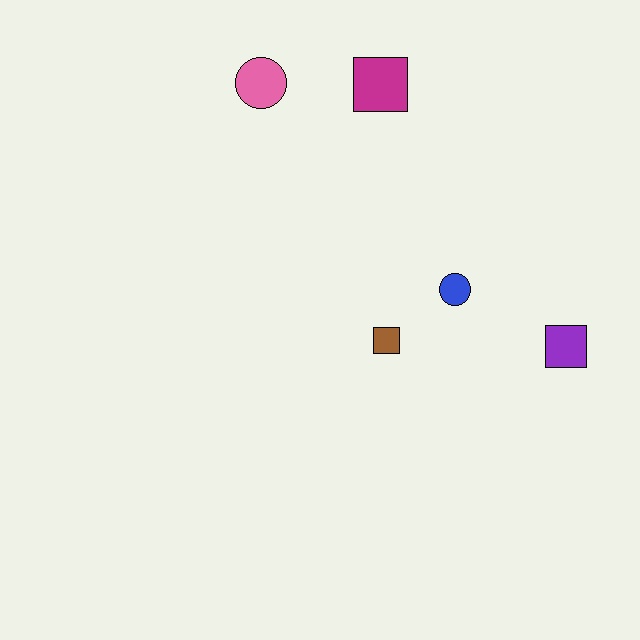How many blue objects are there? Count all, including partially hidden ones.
There is 1 blue object.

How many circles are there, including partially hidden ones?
There are 2 circles.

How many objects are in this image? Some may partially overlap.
There are 5 objects.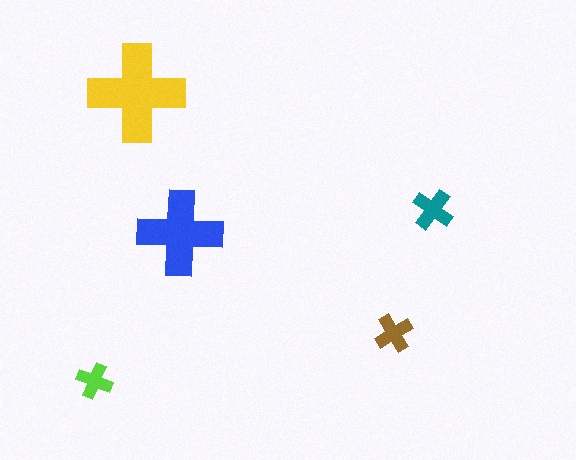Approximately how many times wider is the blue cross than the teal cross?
About 2 times wider.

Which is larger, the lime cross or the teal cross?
The teal one.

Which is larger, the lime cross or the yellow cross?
The yellow one.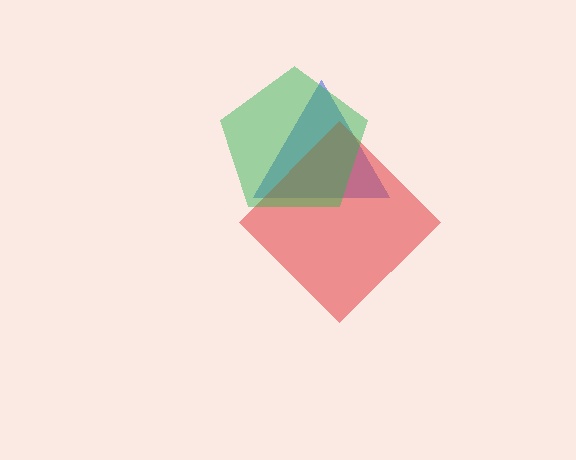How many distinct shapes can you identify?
There are 3 distinct shapes: a blue triangle, a red diamond, a green pentagon.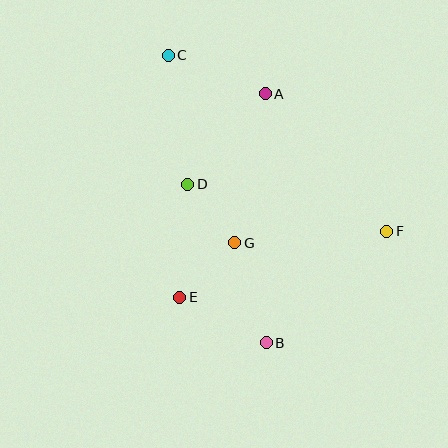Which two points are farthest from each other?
Points B and C are farthest from each other.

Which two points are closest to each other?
Points D and G are closest to each other.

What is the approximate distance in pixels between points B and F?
The distance between B and F is approximately 165 pixels.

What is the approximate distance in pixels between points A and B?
The distance between A and B is approximately 249 pixels.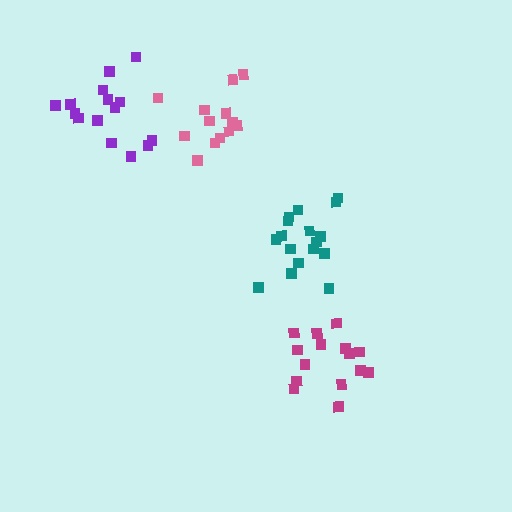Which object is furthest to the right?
The magenta cluster is rightmost.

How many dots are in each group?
Group 1: 15 dots, Group 2: 13 dots, Group 3: 17 dots, Group 4: 15 dots (60 total).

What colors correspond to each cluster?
The clusters are colored: magenta, pink, teal, purple.